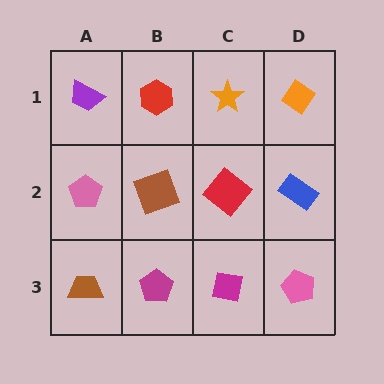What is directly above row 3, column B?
A brown square.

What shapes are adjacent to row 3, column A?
A pink pentagon (row 2, column A), a magenta pentagon (row 3, column B).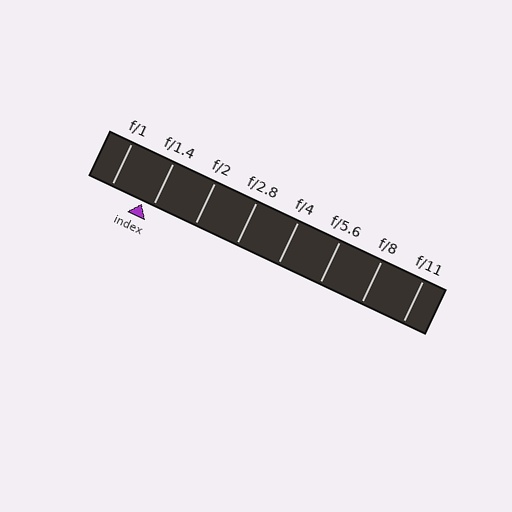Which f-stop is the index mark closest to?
The index mark is closest to f/1.4.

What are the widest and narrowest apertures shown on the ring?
The widest aperture shown is f/1 and the narrowest is f/11.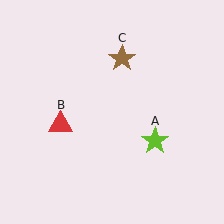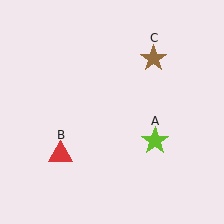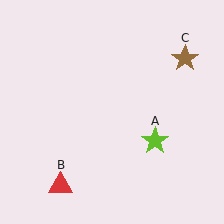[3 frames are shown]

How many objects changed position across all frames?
2 objects changed position: red triangle (object B), brown star (object C).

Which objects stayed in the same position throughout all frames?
Lime star (object A) remained stationary.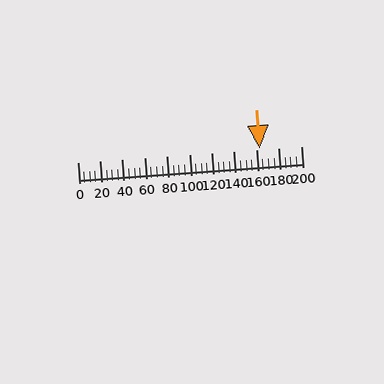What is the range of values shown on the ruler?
The ruler shows values from 0 to 200.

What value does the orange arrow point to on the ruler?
The orange arrow points to approximately 163.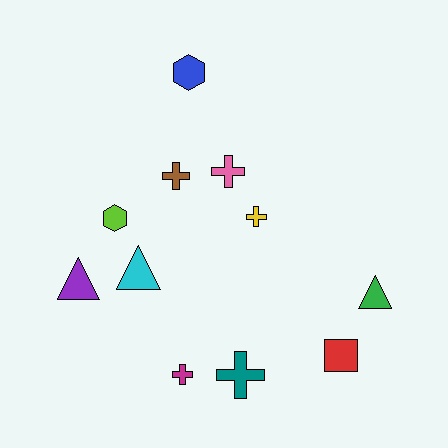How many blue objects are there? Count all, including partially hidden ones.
There is 1 blue object.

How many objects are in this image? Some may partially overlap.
There are 11 objects.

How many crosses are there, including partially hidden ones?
There are 5 crosses.